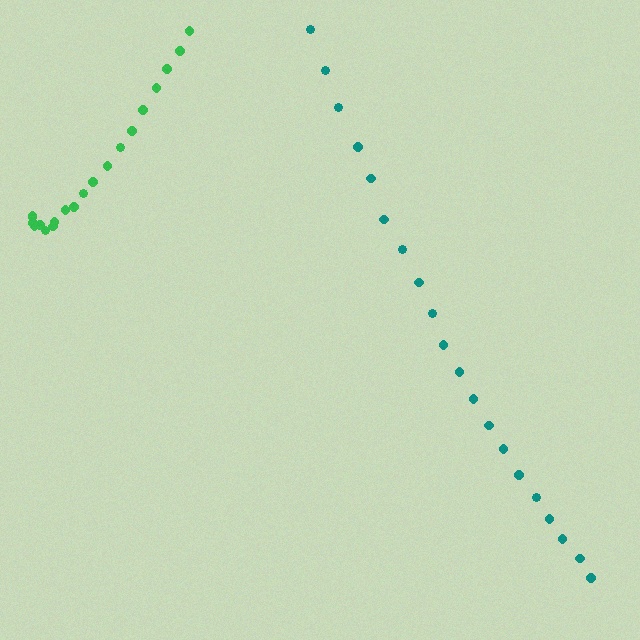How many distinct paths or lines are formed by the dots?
There are 2 distinct paths.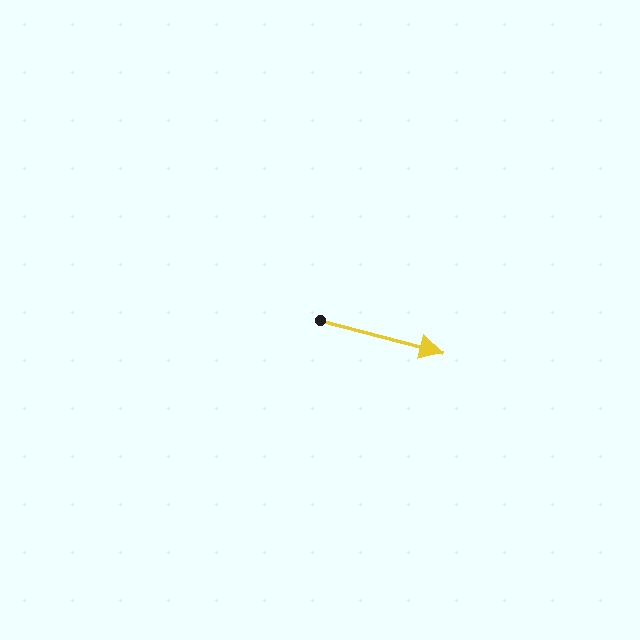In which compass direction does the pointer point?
East.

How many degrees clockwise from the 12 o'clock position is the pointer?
Approximately 105 degrees.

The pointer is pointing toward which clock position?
Roughly 3 o'clock.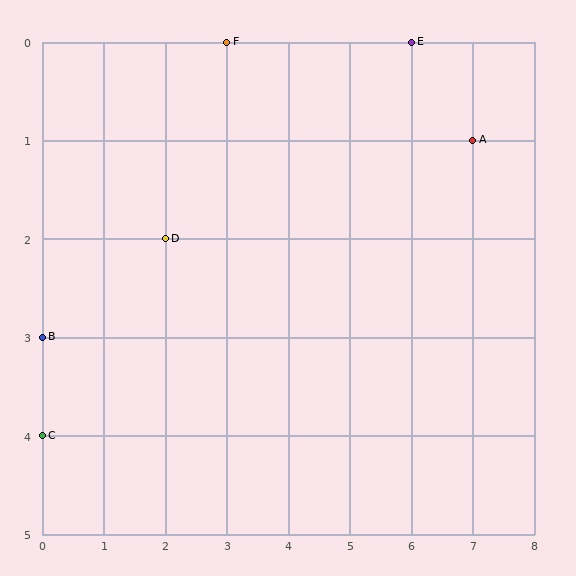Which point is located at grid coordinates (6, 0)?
Point E is at (6, 0).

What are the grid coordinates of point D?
Point D is at grid coordinates (2, 2).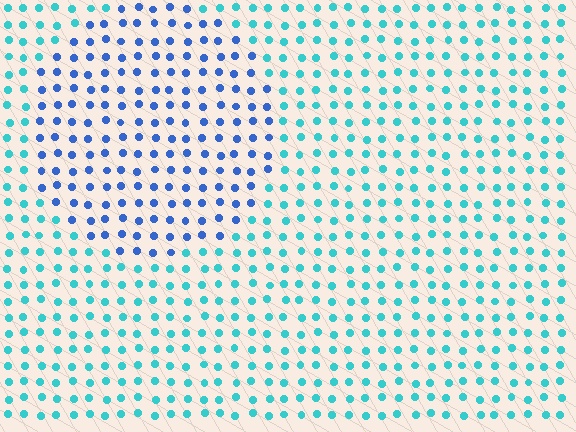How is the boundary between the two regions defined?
The boundary is defined purely by a slight shift in hue (about 42 degrees). Spacing, size, and orientation are identical on both sides.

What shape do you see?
I see a circle.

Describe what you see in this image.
The image is filled with small cyan elements in a uniform arrangement. A circle-shaped region is visible where the elements are tinted to a slightly different hue, forming a subtle color boundary.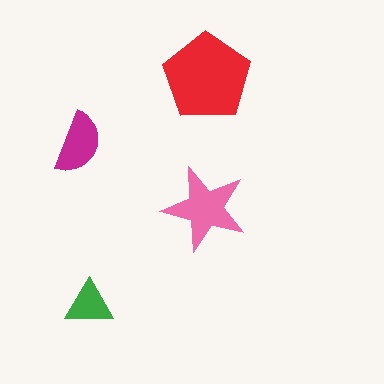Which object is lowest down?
The green triangle is bottommost.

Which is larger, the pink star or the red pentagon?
The red pentagon.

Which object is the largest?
The red pentagon.